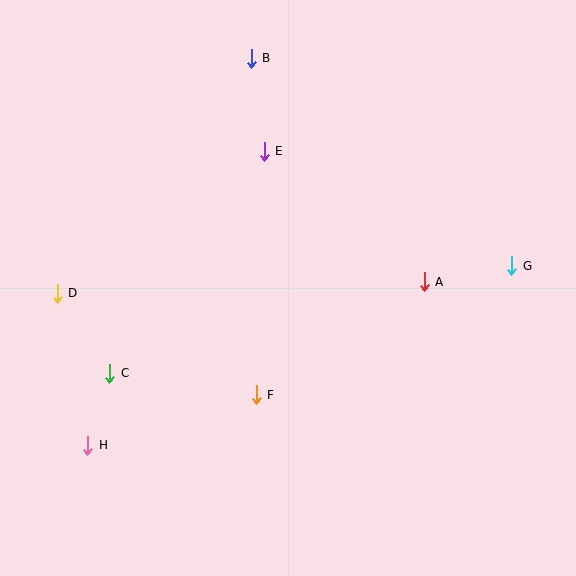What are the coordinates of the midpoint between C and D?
The midpoint between C and D is at (84, 333).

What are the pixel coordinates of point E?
Point E is at (264, 151).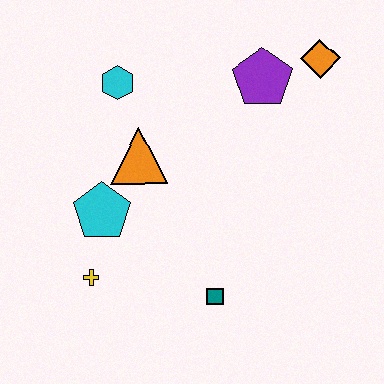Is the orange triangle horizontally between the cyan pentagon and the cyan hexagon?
No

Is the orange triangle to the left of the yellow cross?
No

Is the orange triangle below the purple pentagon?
Yes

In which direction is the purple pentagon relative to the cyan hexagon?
The purple pentagon is to the right of the cyan hexagon.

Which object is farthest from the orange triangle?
The orange diamond is farthest from the orange triangle.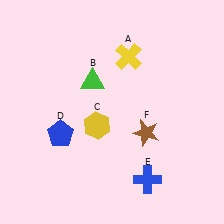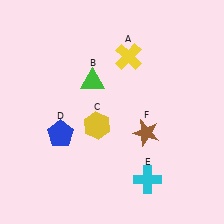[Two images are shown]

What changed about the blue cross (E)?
In Image 1, E is blue. In Image 2, it changed to cyan.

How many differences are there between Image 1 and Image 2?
There is 1 difference between the two images.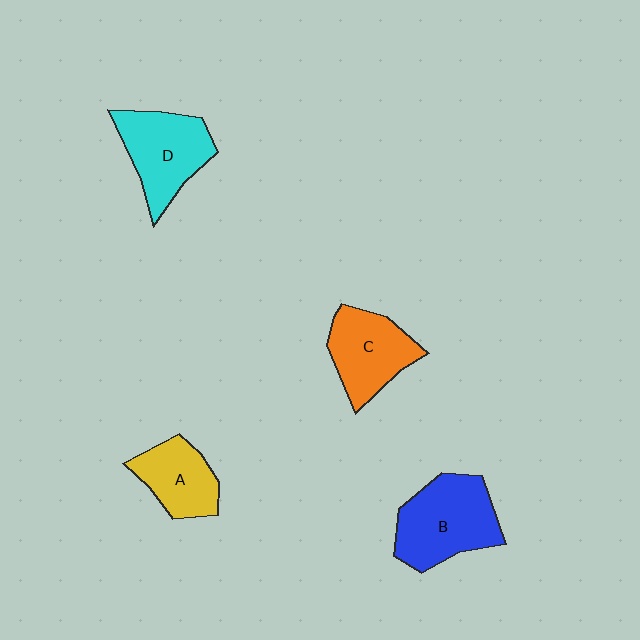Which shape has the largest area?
Shape B (blue).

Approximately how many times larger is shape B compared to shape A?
Approximately 1.5 times.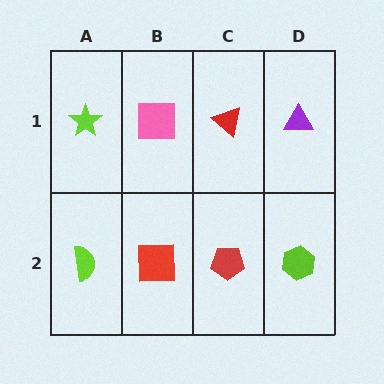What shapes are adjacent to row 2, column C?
A red triangle (row 1, column C), a red square (row 2, column B), a lime hexagon (row 2, column D).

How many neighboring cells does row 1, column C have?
3.